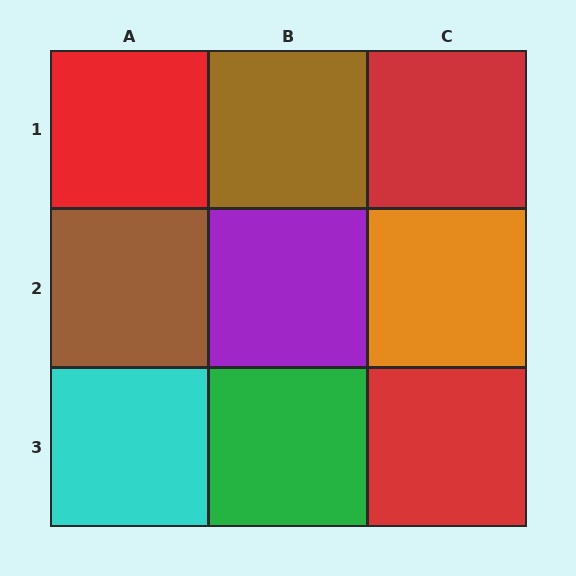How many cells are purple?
1 cell is purple.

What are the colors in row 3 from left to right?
Cyan, green, red.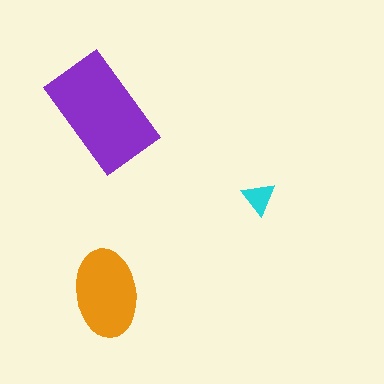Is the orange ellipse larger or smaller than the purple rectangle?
Smaller.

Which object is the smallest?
The cyan triangle.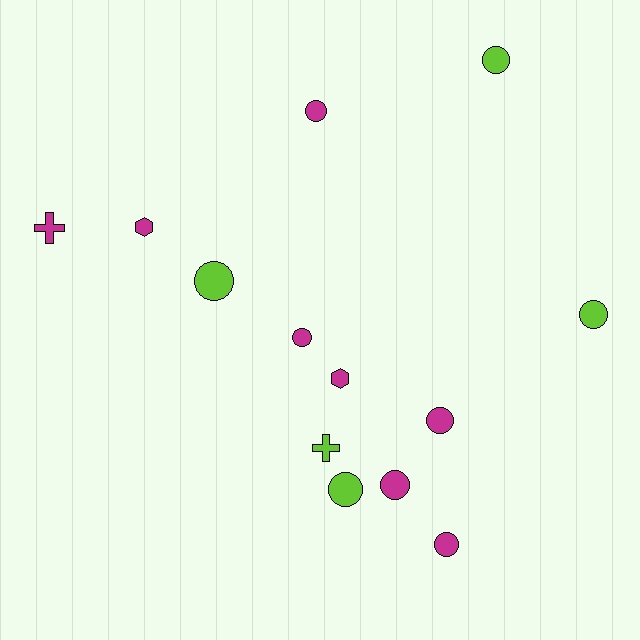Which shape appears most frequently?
Circle, with 9 objects.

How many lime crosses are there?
There is 1 lime cross.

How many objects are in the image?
There are 13 objects.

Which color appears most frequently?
Magenta, with 8 objects.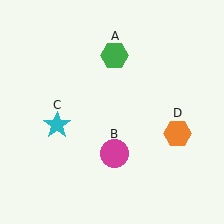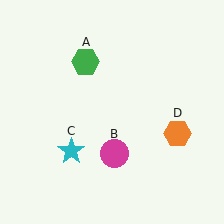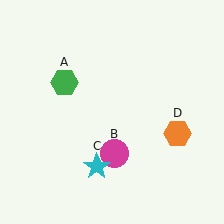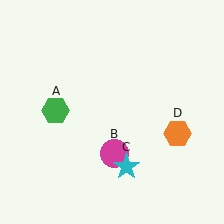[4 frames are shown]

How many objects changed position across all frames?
2 objects changed position: green hexagon (object A), cyan star (object C).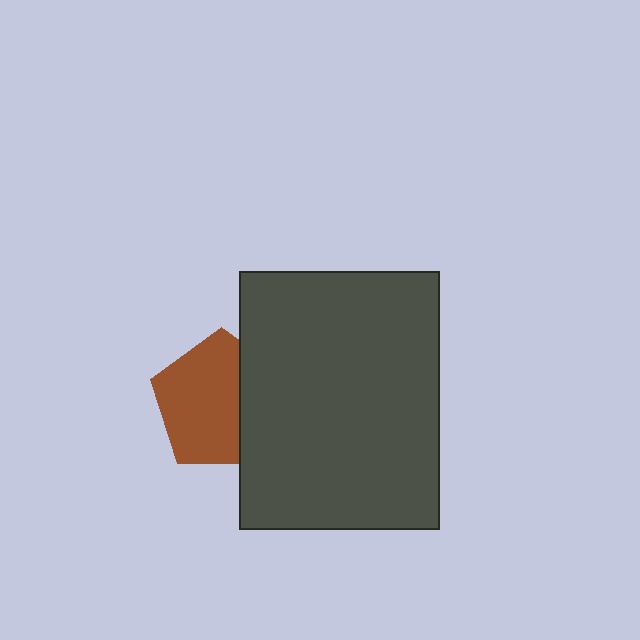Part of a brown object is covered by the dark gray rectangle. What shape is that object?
It is a pentagon.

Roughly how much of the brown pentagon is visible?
Most of it is visible (roughly 67%).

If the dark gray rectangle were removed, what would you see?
You would see the complete brown pentagon.